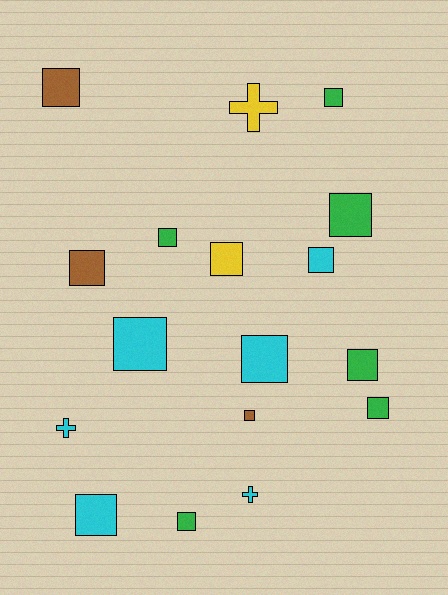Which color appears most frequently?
Green, with 6 objects.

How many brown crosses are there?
There are no brown crosses.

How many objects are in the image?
There are 17 objects.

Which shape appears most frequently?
Square, with 14 objects.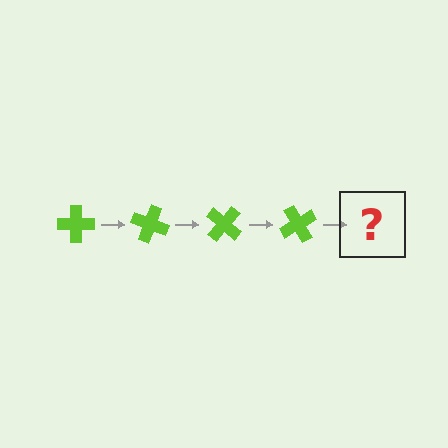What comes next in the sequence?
The next element should be a lime cross rotated 80 degrees.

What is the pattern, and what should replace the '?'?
The pattern is that the cross rotates 20 degrees each step. The '?' should be a lime cross rotated 80 degrees.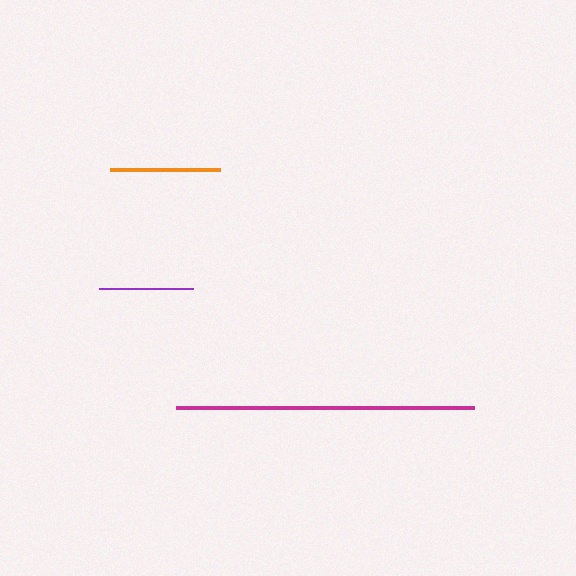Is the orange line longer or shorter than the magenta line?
The magenta line is longer than the orange line.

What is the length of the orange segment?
The orange segment is approximately 110 pixels long.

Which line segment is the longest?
The magenta line is the longest at approximately 299 pixels.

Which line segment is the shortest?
The purple line is the shortest at approximately 94 pixels.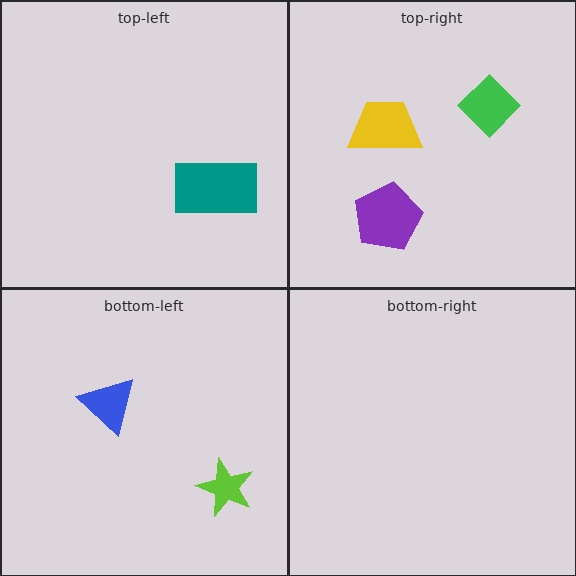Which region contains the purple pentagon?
The top-right region.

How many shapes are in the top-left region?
1.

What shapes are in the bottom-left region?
The lime star, the blue triangle.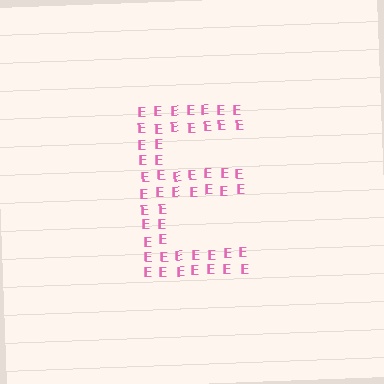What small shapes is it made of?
It is made of small letter E's.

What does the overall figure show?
The overall figure shows the letter E.